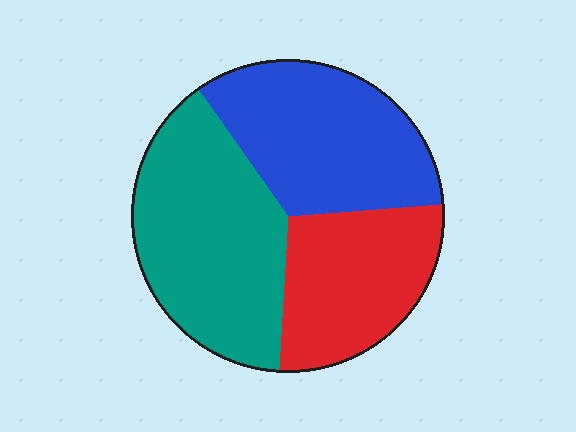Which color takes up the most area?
Teal, at roughly 40%.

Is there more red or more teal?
Teal.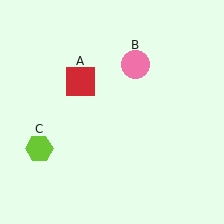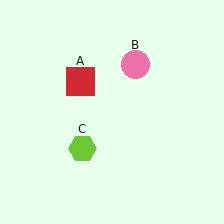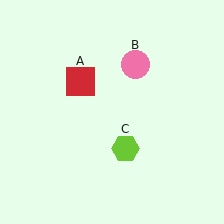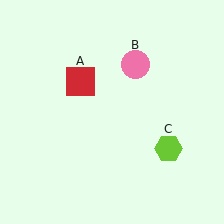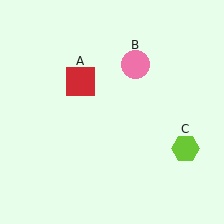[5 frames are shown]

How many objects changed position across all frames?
1 object changed position: lime hexagon (object C).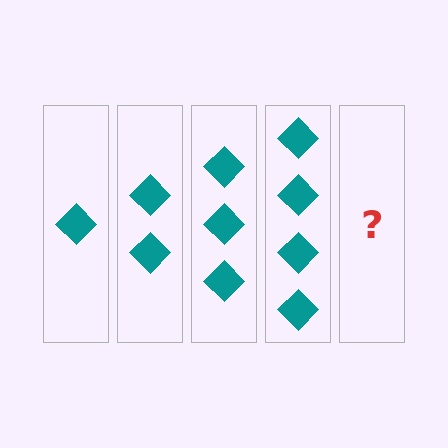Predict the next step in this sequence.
The next step is 5 diamonds.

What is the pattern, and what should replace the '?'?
The pattern is that each step adds one more diamond. The '?' should be 5 diamonds.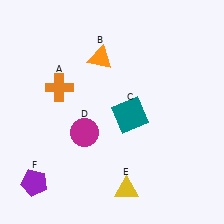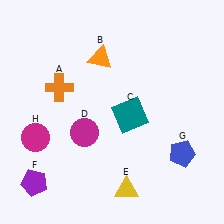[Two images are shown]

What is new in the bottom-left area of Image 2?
A magenta circle (H) was added in the bottom-left area of Image 2.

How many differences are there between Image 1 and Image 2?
There are 2 differences between the two images.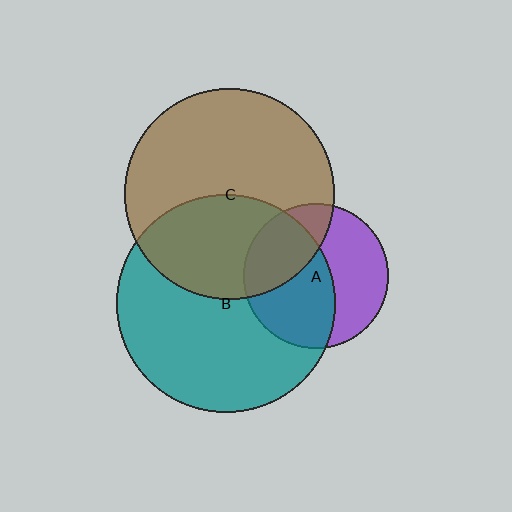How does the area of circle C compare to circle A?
Approximately 2.1 times.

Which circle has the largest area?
Circle B (teal).